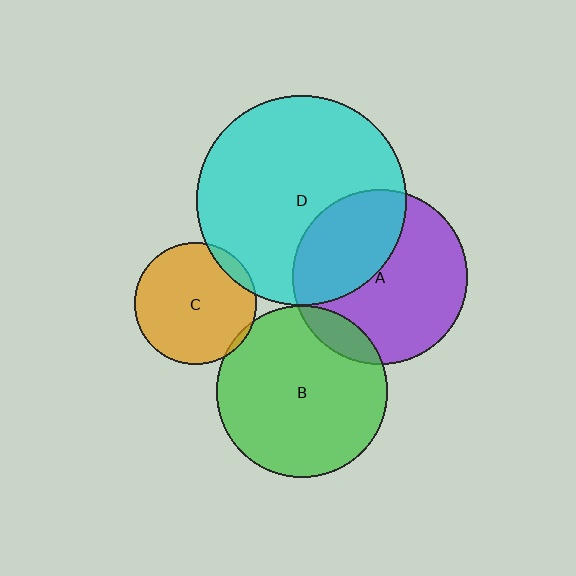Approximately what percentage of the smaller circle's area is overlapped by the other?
Approximately 10%.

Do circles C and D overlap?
Yes.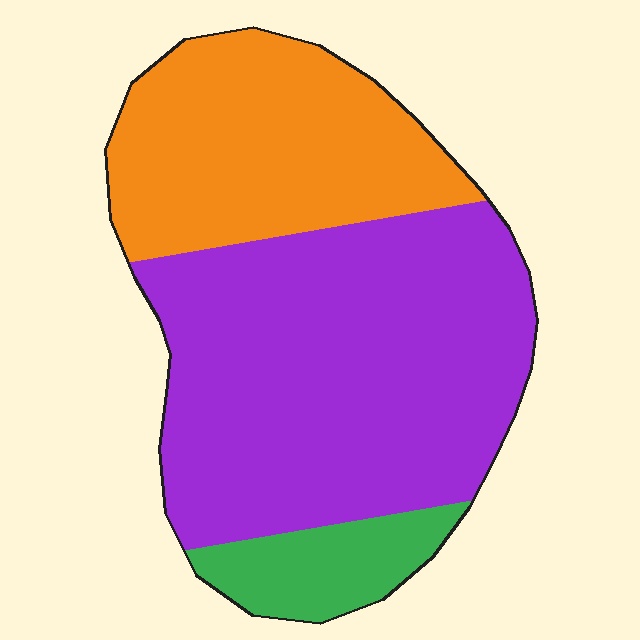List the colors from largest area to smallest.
From largest to smallest: purple, orange, green.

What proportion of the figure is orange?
Orange covers about 30% of the figure.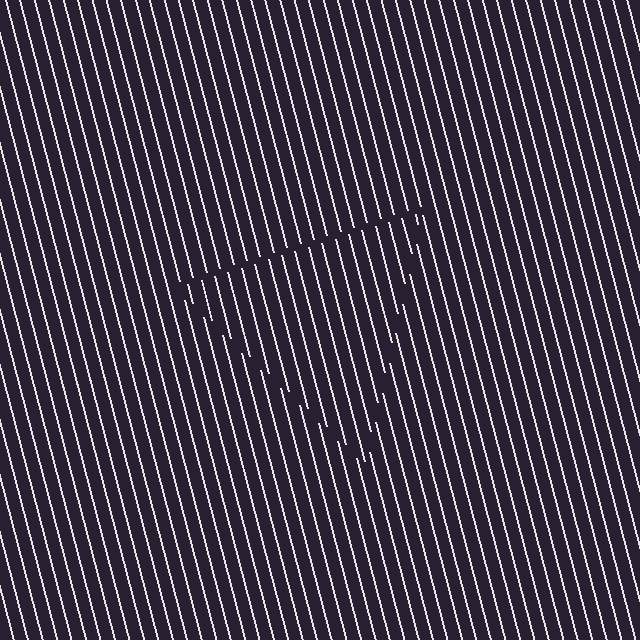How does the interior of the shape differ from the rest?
The interior of the shape contains the same grating, shifted by half a period — the contour is defined by the phase discontinuity where line-ends from the inner and outer gratings abut.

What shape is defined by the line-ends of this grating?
An illusory triangle. The interior of the shape contains the same grating, shifted by half a period — the contour is defined by the phase discontinuity where line-ends from the inner and outer gratings abut.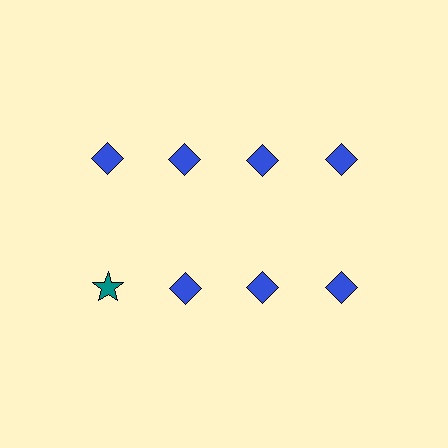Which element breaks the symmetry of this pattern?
The teal star in the second row, leftmost column breaks the symmetry. All other shapes are blue diamonds.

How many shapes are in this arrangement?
There are 8 shapes arranged in a grid pattern.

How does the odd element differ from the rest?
It differs in both color (teal instead of blue) and shape (star instead of diamond).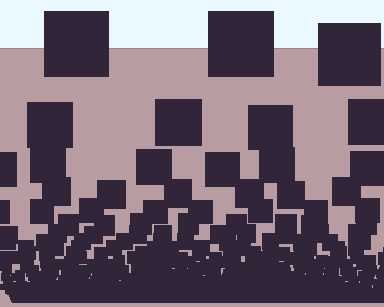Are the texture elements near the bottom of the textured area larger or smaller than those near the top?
Smaller. The gradient is inverted — elements near the bottom are smaller and denser.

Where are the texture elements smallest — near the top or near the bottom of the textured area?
Near the bottom.